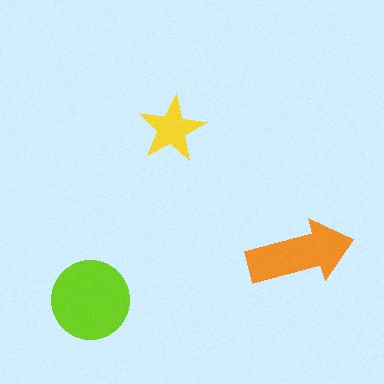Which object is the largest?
The lime circle.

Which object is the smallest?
The yellow star.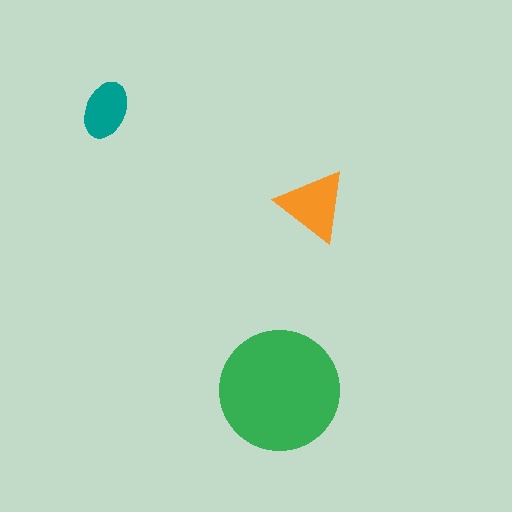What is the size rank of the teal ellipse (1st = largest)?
3rd.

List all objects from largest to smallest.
The green circle, the orange triangle, the teal ellipse.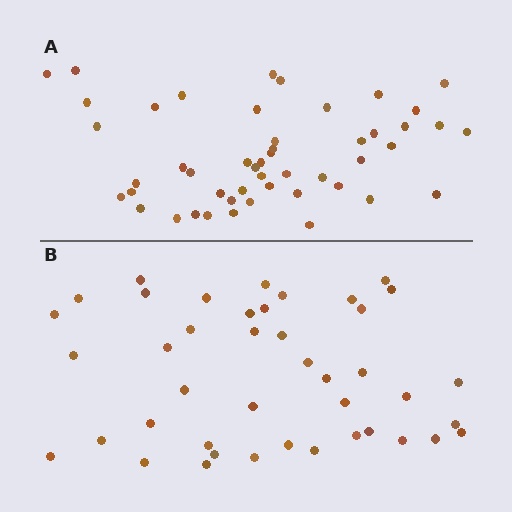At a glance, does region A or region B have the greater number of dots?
Region A (the top region) has more dots.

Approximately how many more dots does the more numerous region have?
Region A has roughly 8 or so more dots than region B.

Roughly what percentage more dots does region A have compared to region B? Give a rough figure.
About 15% more.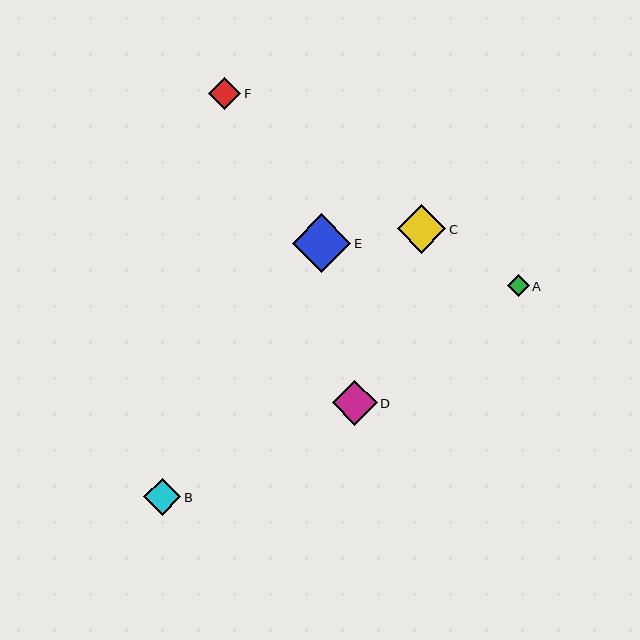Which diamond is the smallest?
Diamond A is the smallest with a size of approximately 22 pixels.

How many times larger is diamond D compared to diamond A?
Diamond D is approximately 2.0 times the size of diamond A.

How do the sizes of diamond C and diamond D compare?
Diamond C and diamond D are approximately the same size.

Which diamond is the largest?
Diamond E is the largest with a size of approximately 59 pixels.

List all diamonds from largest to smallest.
From largest to smallest: E, C, D, B, F, A.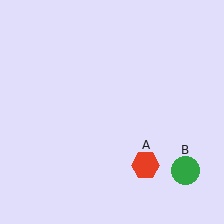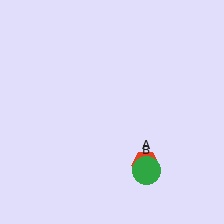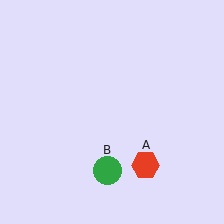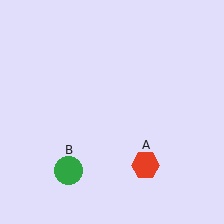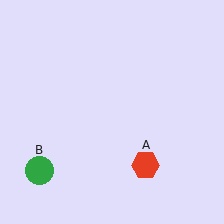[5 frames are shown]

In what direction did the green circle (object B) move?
The green circle (object B) moved left.